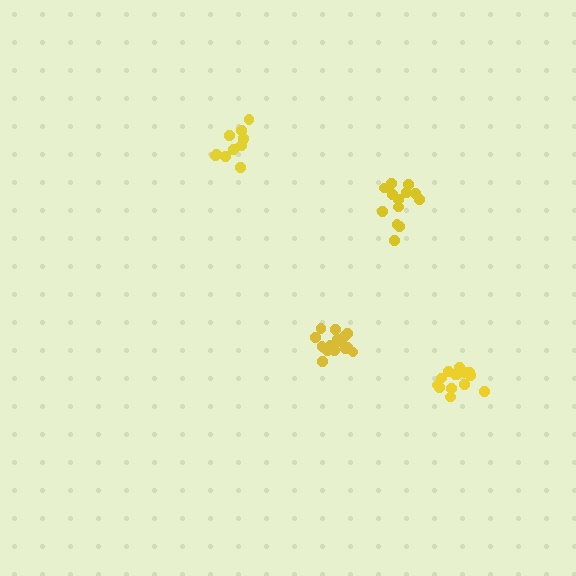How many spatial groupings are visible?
There are 4 spatial groupings.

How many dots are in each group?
Group 1: 11 dots, Group 2: 15 dots, Group 3: 15 dots, Group 4: 13 dots (54 total).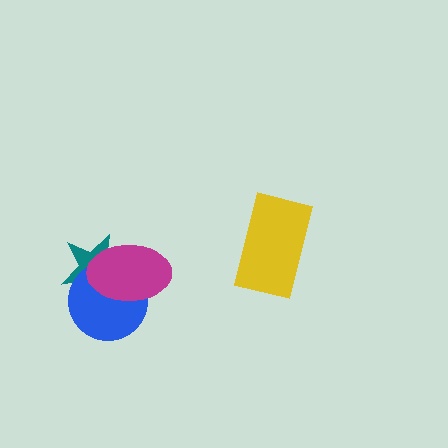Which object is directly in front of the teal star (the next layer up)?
The blue circle is directly in front of the teal star.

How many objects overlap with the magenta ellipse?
2 objects overlap with the magenta ellipse.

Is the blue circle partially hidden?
Yes, it is partially covered by another shape.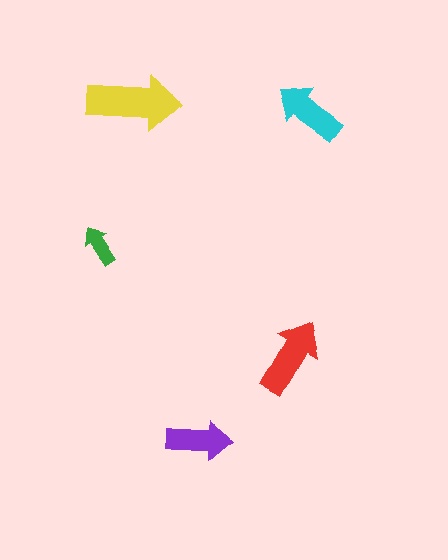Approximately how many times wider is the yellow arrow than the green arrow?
About 2.5 times wider.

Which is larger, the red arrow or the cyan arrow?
The red one.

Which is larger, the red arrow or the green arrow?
The red one.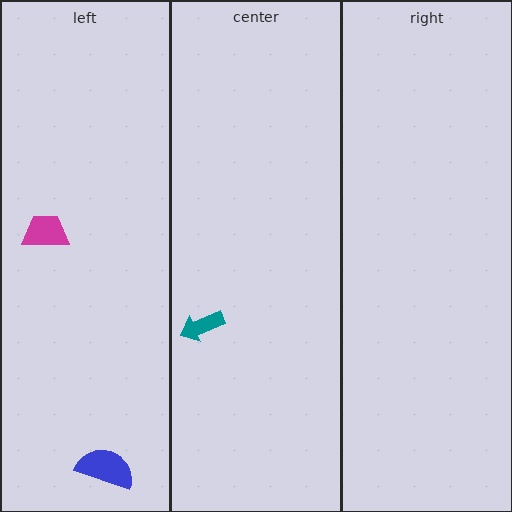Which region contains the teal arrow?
The center region.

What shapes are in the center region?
The teal arrow.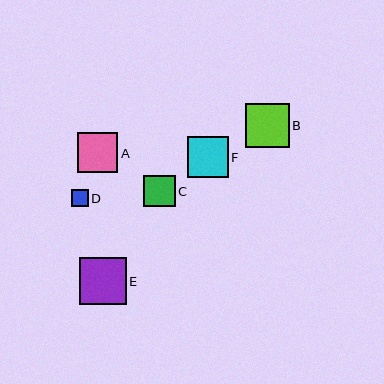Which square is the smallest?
Square D is the smallest with a size of approximately 17 pixels.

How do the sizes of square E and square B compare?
Square E and square B are approximately the same size.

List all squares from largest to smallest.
From largest to smallest: E, B, F, A, C, D.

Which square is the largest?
Square E is the largest with a size of approximately 47 pixels.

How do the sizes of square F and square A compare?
Square F and square A are approximately the same size.